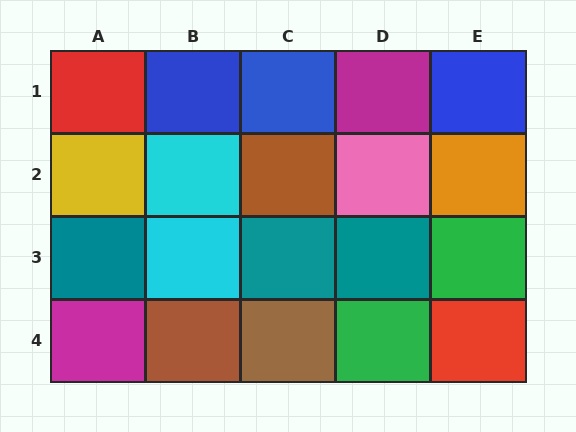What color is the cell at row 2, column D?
Pink.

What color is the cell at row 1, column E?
Blue.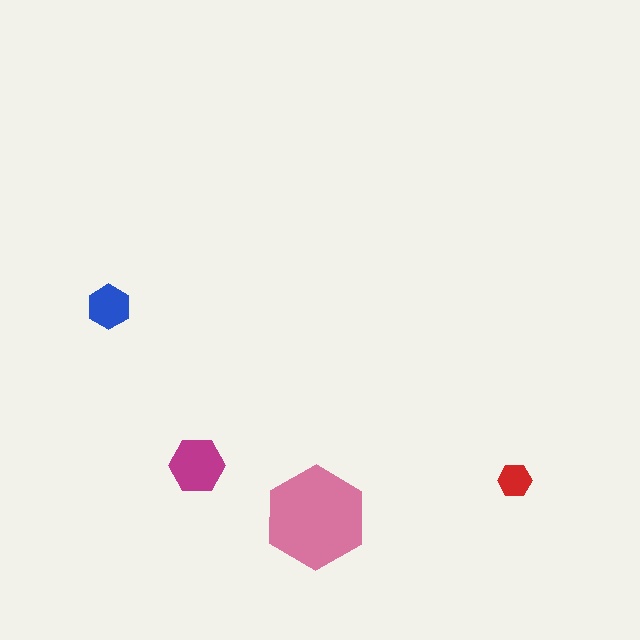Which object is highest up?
The blue hexagon is topmost.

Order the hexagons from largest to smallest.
the pink one, the magenta one, the blue one, the red one.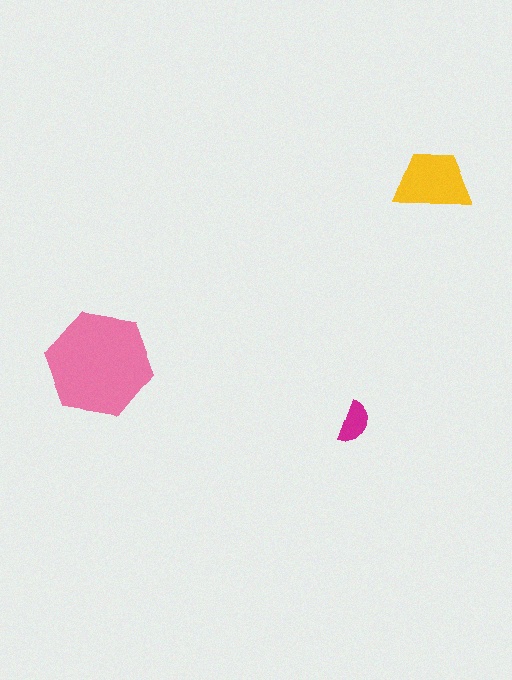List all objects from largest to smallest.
The pink hexagon, the yellow trapezoid, the magenta semicircle.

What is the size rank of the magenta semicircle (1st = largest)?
3rd.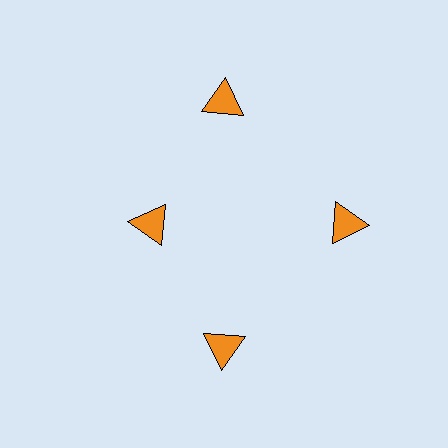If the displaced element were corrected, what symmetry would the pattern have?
It would have 4-fold rotational symmetry — the pattern would map onto itself every 90 degrees.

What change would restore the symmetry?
The symmetry would be restored by moving it outward, back onto the ring so that all 4 triangles sit at equal angles and equal distance from the center.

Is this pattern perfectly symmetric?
No. The 4 orange triangles are arranged in a ring, but one element near the 9 o'clock position is pulled inward toward the center, breaking the 4-fold rotational symmetry.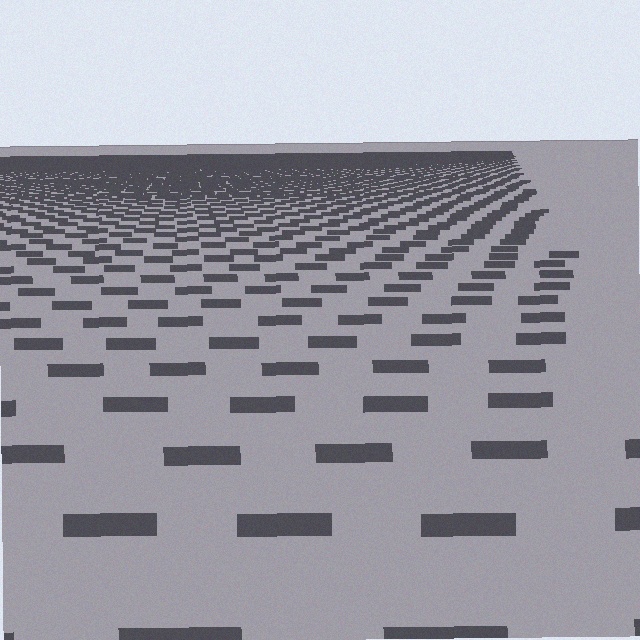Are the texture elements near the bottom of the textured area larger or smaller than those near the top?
Larger. Near the bottom, elements are closer to the viewer and appear at a bigger on-screen size.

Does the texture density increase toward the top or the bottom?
Density increases toward the top.